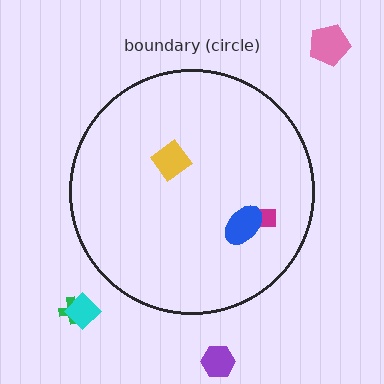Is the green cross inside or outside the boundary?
Outside.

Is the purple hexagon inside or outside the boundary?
Outside.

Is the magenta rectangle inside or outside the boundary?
Inside.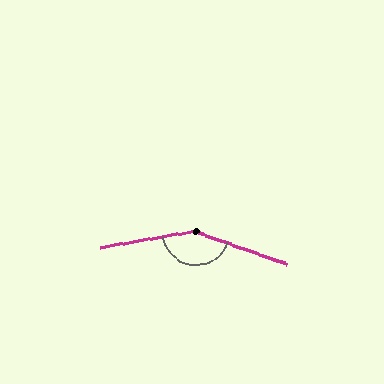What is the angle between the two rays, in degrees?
Approximately 151 degrees.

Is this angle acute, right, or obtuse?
It is obtuse.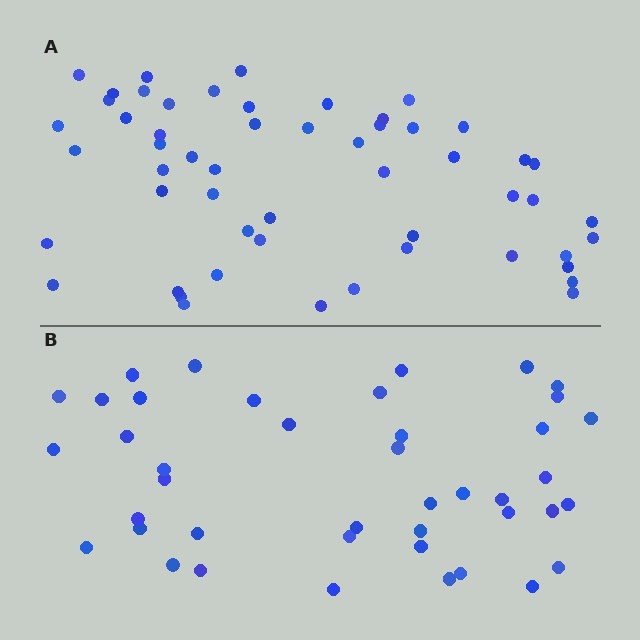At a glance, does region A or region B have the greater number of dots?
Region A (the top region) has more dots.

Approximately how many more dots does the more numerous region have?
Region A has roughly 12 or so more dots than region B.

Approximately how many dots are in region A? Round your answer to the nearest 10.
About 50 dots. (The exact count is 54, which rounds to 50.)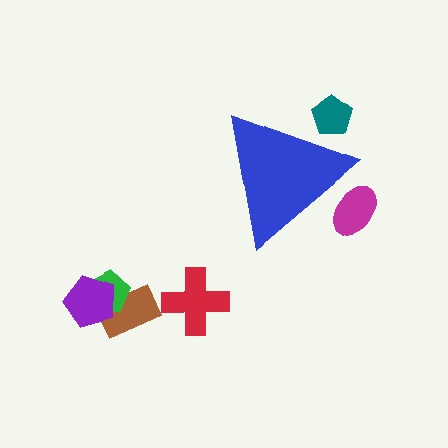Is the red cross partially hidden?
No, the red cross is fully visible.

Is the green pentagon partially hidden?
No, the green pentagon is fully visible.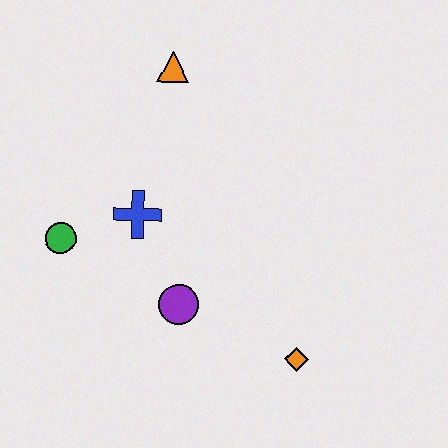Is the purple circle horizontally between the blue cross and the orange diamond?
Yes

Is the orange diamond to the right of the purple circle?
Yes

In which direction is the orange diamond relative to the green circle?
The orange diamond is to the right of the green circle.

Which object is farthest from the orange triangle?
The orange diamond is farthest from the orange triangle.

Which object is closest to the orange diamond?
The purple circle is closest to the orange diamond.